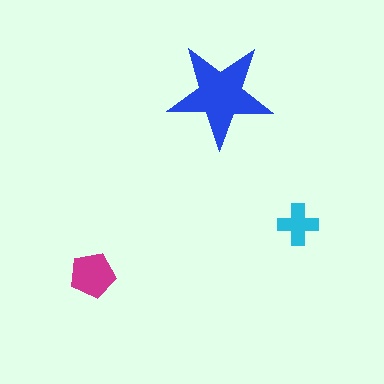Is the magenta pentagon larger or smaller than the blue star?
Smaller.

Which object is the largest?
The blue star.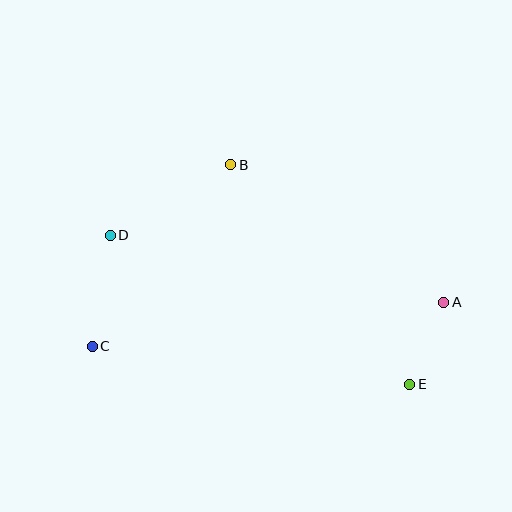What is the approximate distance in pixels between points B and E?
The distance between B and E is approximately 283 pixels.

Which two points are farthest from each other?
Points A and C are farthest from each other.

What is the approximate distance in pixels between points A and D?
The distance between A and D is approximately 340 pixels.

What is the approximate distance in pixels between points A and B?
The distance between A and B is approximately 253 pixels.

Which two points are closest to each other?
Points A and E are closest to each other.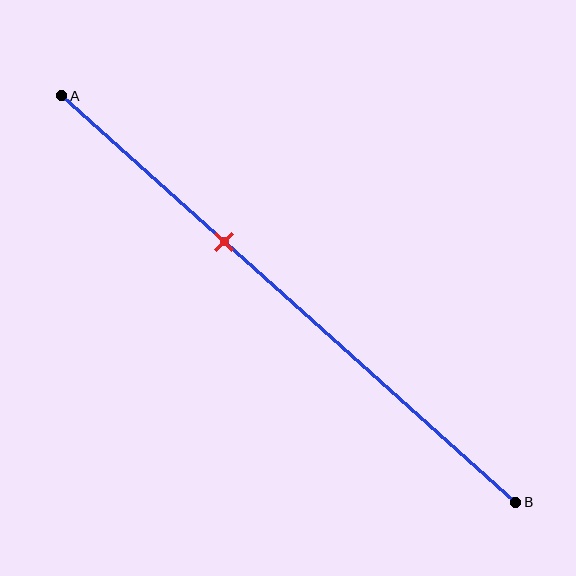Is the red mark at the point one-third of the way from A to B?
Yes, the mark is approximately at the one-third point.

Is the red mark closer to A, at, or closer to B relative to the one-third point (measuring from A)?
The red mark is approximately at the one-third point of segment AB.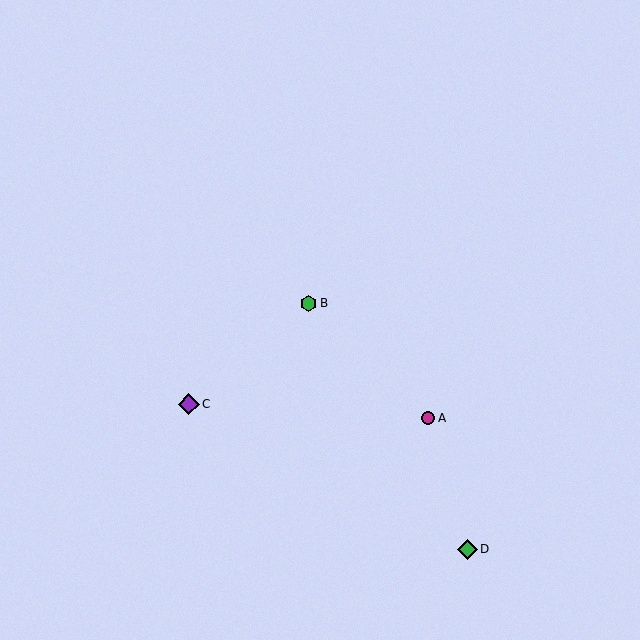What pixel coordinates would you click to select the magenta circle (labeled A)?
Click at (428, 418) to select the magenta circle A.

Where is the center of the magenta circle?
The center of the magenta circle is at (428, 418).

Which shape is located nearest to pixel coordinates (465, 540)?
The green diamond (labeled D) at (468, 549) is nearest to that location.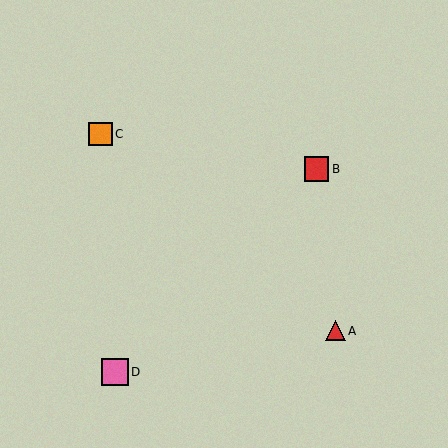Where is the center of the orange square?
The center of the orange square is at (101, 134).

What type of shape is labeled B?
Shape B is a red square.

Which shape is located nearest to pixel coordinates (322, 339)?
The red triangle (labeled A) at (335, 331) is nearest to that location.